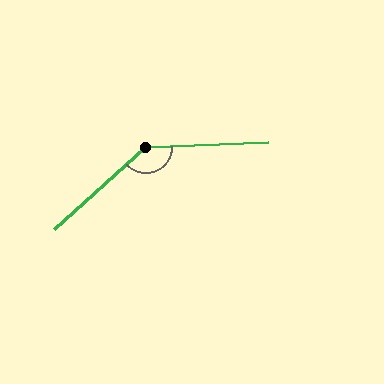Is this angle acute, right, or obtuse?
It is obtuse.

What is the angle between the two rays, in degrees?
Approximately 141 degrees.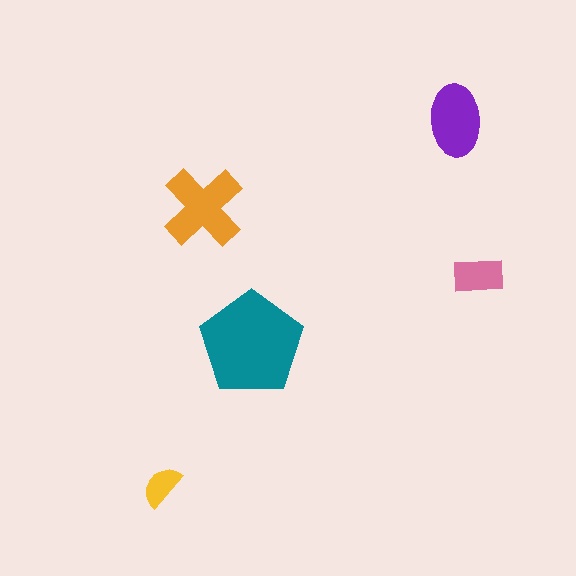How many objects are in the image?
There are 5 objects in the image.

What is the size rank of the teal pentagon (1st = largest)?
1st.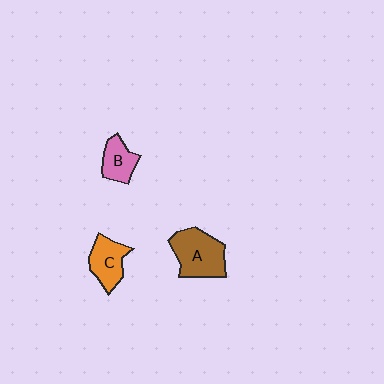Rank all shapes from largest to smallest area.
From largest to smallest: A (brown), C (orange), B (pink).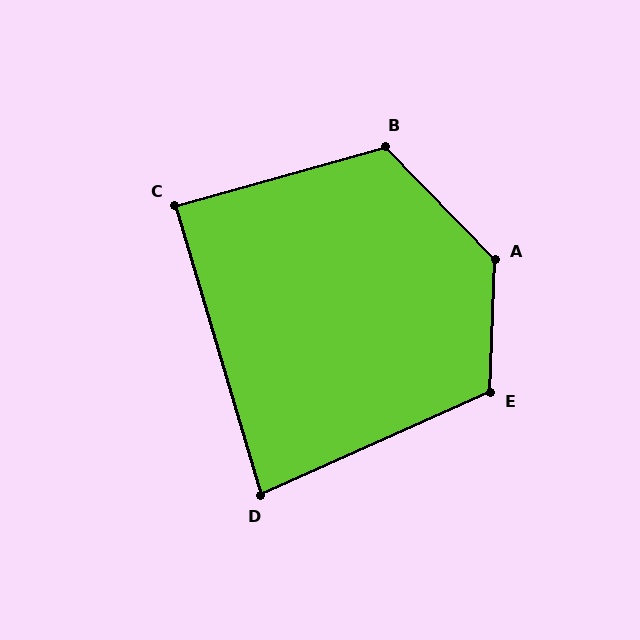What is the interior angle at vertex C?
Approximately 89 degrees (approximately right).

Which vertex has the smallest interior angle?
D, at approximately 82 degrees.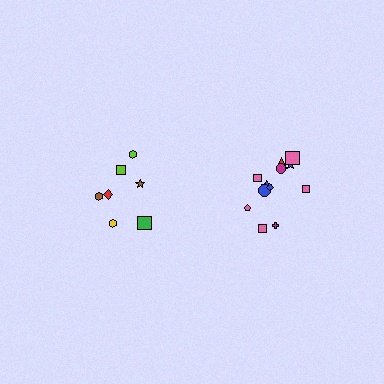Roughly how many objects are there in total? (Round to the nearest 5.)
Roughly 20 objects in total.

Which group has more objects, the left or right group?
The right group.